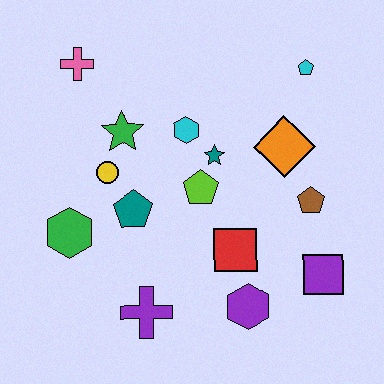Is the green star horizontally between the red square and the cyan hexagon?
No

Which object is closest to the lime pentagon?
The teal star is closest to the lime pentagon.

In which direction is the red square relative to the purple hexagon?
The red square is above the purple hexagon.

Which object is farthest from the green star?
The purple square is farthest from the green star.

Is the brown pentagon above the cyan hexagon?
No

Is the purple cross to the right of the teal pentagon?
Yes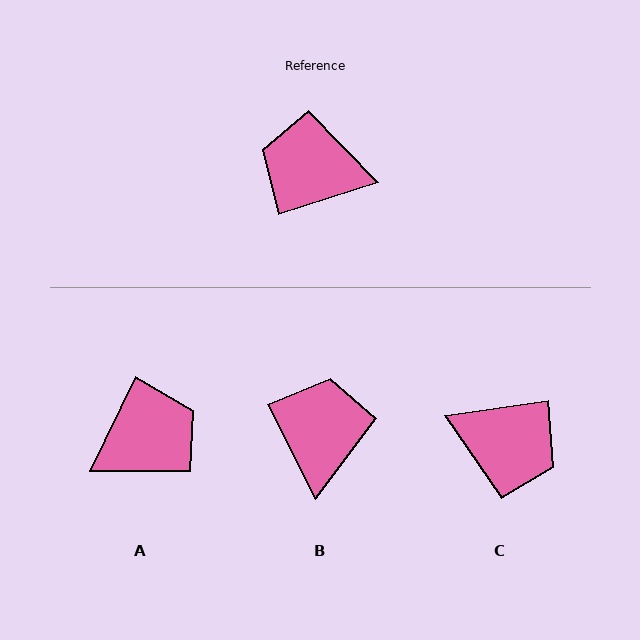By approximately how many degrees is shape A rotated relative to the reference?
Approximately 134 degrees clockwise.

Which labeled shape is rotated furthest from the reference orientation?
C, about 171 degrees away.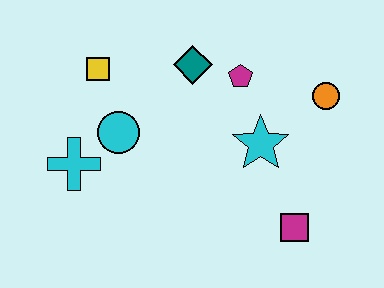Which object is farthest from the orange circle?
The cyan cross is farthest from the orange circle.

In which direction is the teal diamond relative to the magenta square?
The teal diamond is above the magenta square.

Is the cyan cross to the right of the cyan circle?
No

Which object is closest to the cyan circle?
The cyan cross is closest to the cyan circle.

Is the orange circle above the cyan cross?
Yes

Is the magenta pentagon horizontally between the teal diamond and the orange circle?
Yes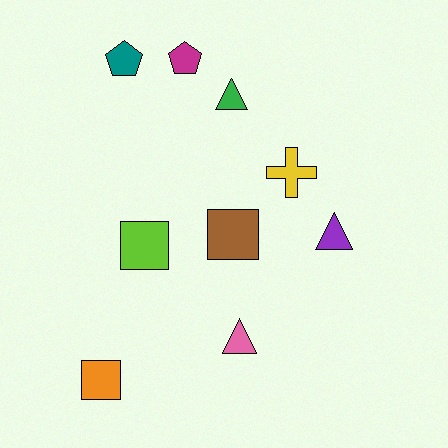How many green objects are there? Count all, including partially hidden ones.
There is 1 green object.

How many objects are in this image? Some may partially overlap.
There are 9 objects.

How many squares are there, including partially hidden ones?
There are 3 squares.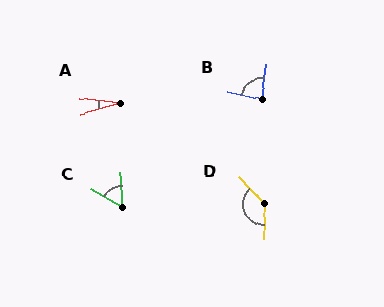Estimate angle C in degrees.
Approximately 59 degrees.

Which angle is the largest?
D, at approximately 135 degrees.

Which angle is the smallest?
A, at approximately 23 degrees.